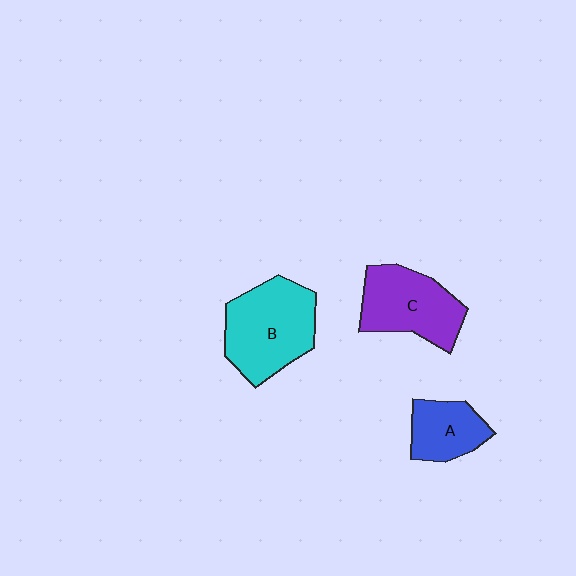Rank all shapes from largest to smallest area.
From largest to smallest: B (cyan), C (purple), A (blue).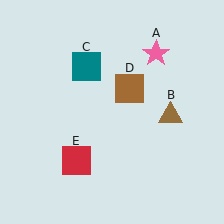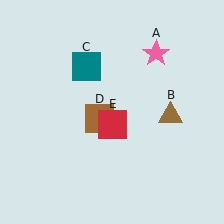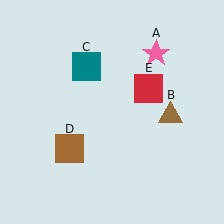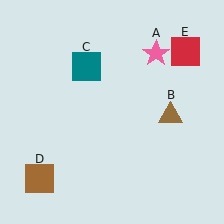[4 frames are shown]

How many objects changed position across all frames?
2 objects changed position: brown square (object D), red square (object E).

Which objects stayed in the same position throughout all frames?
Pink star (object A) and brown triangle (object B) and teal square (object C) remained stationary.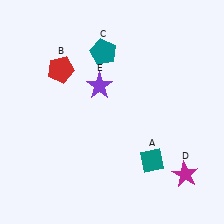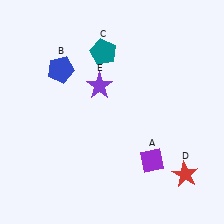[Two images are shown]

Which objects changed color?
A changed from teal to purple. B changed from red to blue. D changed from magenta to red.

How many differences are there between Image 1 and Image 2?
There are 3 differences between the two images.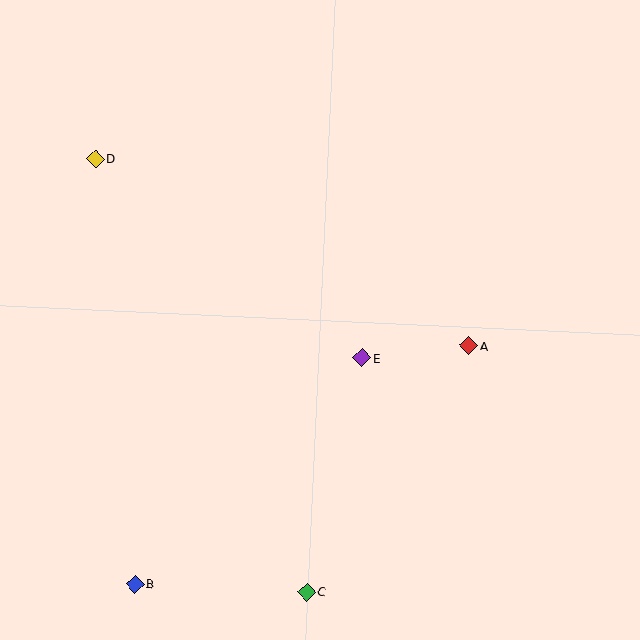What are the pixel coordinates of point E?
Point E is at (362, 358).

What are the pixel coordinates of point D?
Point D is at (95, 159).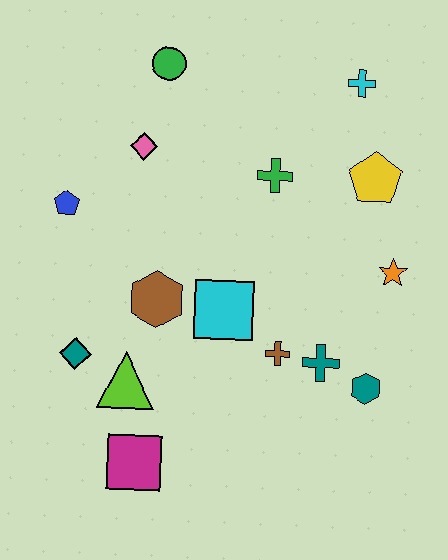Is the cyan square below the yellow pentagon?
Yes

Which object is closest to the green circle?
The pink diamond is closest to the green circle.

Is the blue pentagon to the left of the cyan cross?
Yes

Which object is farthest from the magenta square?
The cyan cross is farthest from the magenta square.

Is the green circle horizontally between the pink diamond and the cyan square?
Yes